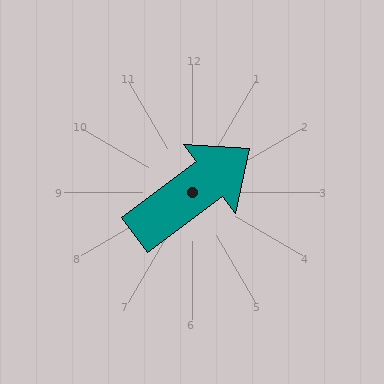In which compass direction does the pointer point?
Northeast.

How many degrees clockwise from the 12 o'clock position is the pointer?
Approximately 53 degrees.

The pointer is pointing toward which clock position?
Roughly 2 o'clock.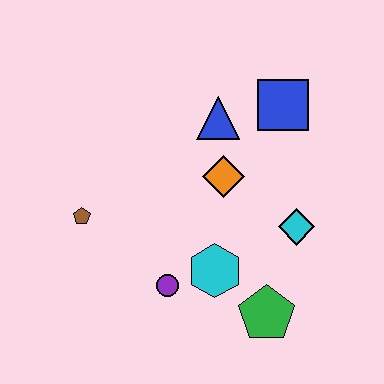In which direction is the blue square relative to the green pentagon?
The blue square is above the green pentagon.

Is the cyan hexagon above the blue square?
No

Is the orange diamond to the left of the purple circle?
No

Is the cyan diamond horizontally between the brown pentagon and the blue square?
No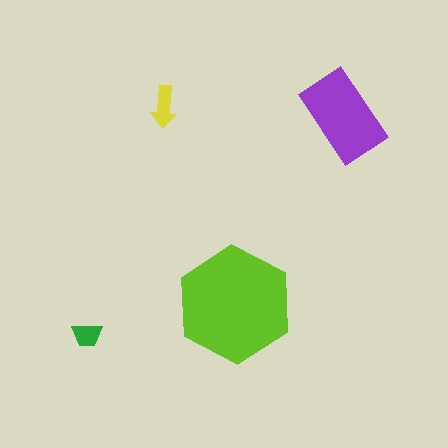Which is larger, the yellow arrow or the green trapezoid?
The yellow arrow.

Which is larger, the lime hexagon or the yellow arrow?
The lime hexagon.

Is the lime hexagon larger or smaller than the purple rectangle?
Larger.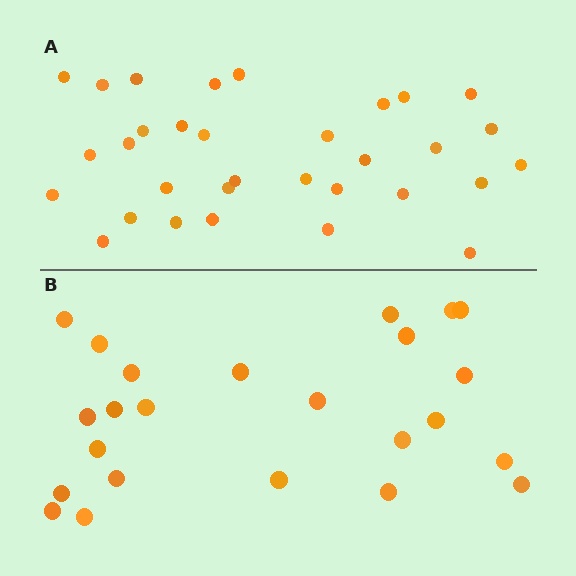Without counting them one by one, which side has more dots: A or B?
Region A (the top region) has more dots.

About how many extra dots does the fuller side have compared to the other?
Region A has roughly 8 or so more dots than region B.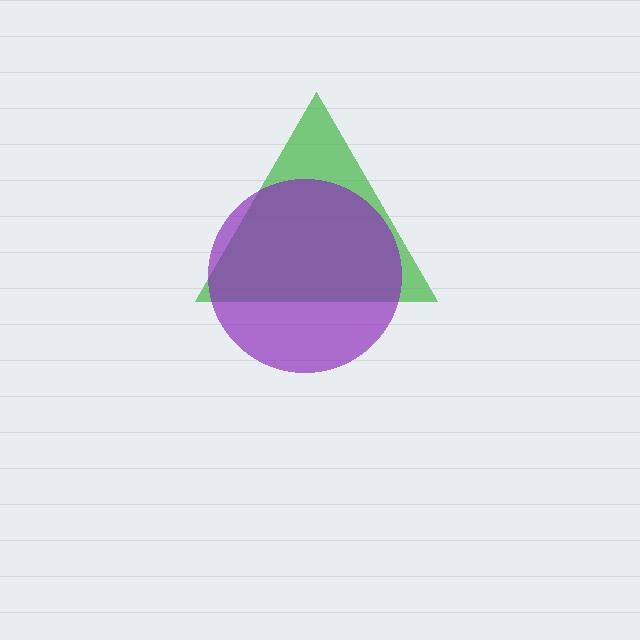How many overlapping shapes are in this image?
There are 2 overlapping shapes in the image.